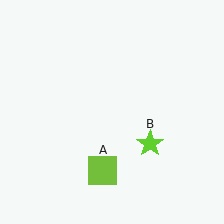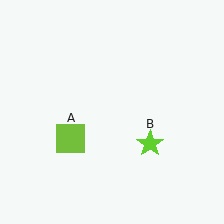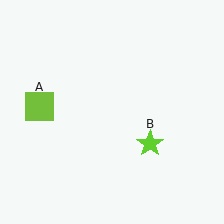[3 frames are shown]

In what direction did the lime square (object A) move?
The lime square (object A) moved up and to the left.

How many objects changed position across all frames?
1 object changed position: lime square (object A).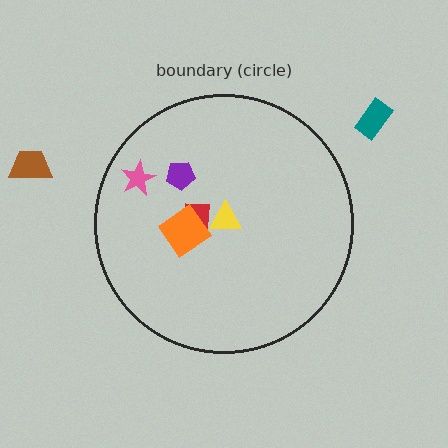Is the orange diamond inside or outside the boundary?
Inside.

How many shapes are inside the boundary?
5 inside, 2 outside.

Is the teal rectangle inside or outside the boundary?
Outside.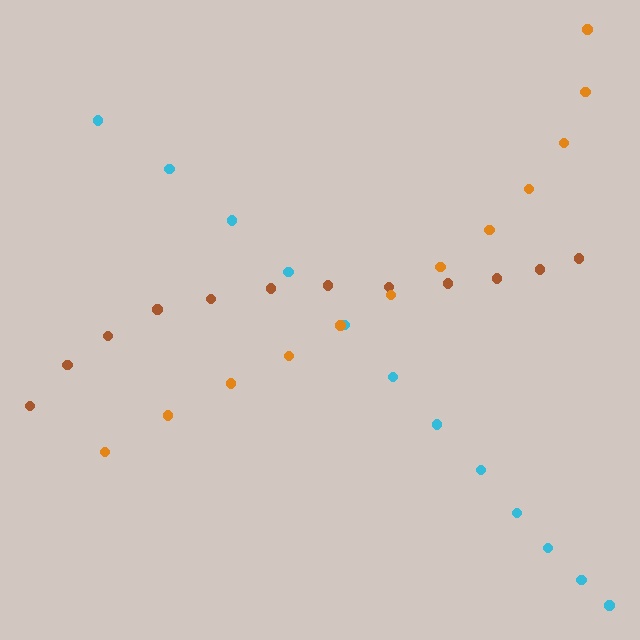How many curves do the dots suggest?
There are 3 distinct paths.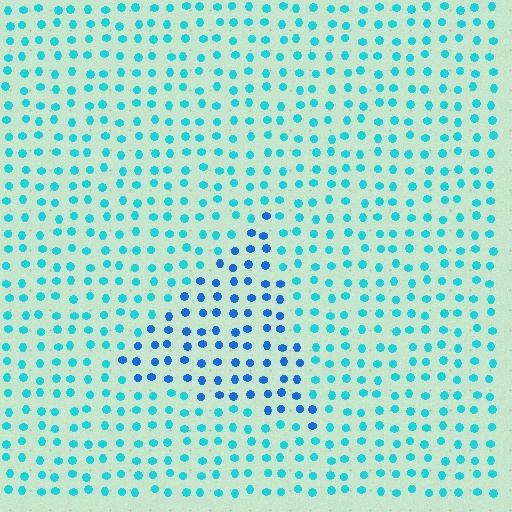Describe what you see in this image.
The image is filled with small cyan elements in a uniform arrangement. A triangle-shaped region is visible where the elements are tinted to a slightly different hue, forming a subtle color boundary.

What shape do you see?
I see a triangle.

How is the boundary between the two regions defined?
The boundary is defined purely by a slight shift in hue (about 32 degrees). Spacing, size, and orientation are identical on both sides.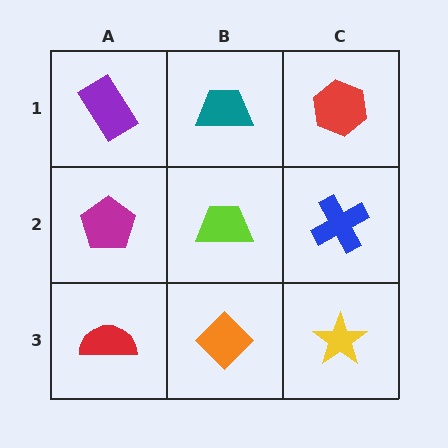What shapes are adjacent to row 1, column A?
A magenta pentagon (row 2, column A), a teal trapezoid (row 1, column B).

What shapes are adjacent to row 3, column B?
A lime trapezoid (row 2, column B), a red semicircle (row 3, column A), a yellow star (row 3, column C).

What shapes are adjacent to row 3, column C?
A blue cross (row 2, column C), an orange diamond (row 3, column B).